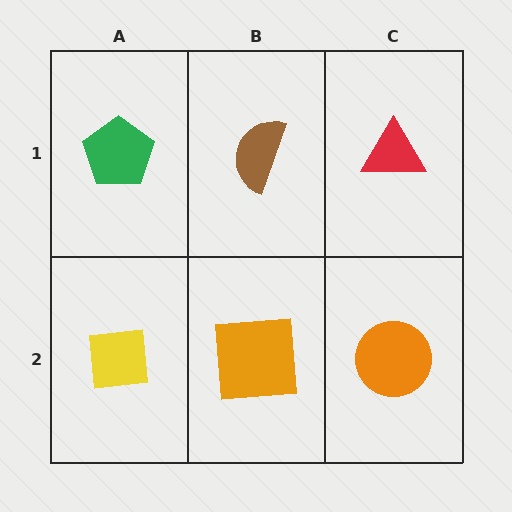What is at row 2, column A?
A yellow square.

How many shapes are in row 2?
3 shapes.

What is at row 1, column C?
A red triangle.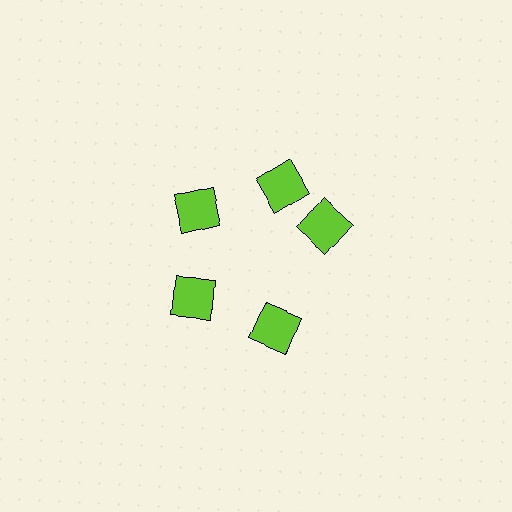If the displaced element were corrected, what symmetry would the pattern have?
It would have 5-fold rotational symmetry — the pattern would map onto itself every 72 degrees.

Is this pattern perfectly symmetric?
No. The 5 lime squares are arranged in a ring, but one element near the 3 o'clock position is rotated out of alignment along the ring, breaking the 5-fold rotational symmetry.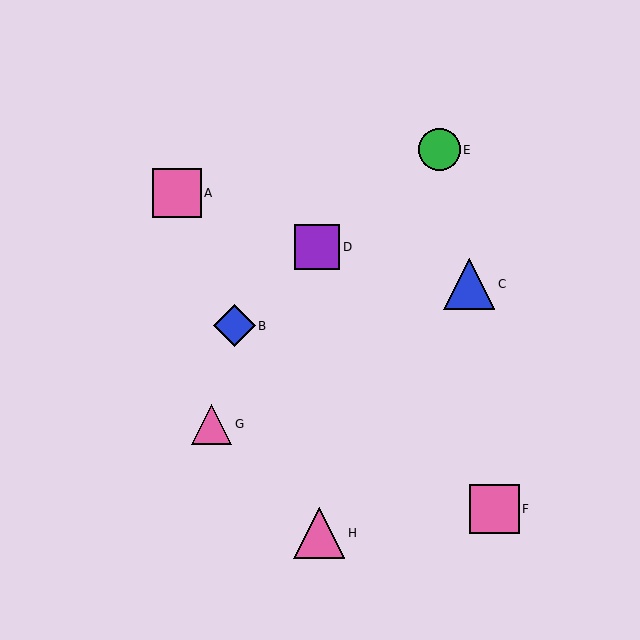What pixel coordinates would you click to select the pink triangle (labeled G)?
Click at (212, 424) to select the pink triangle G.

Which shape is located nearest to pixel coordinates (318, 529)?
The pink triangle (labeled H) at (319, 533) is nearest to that location.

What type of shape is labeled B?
Shape B is a blue diamond.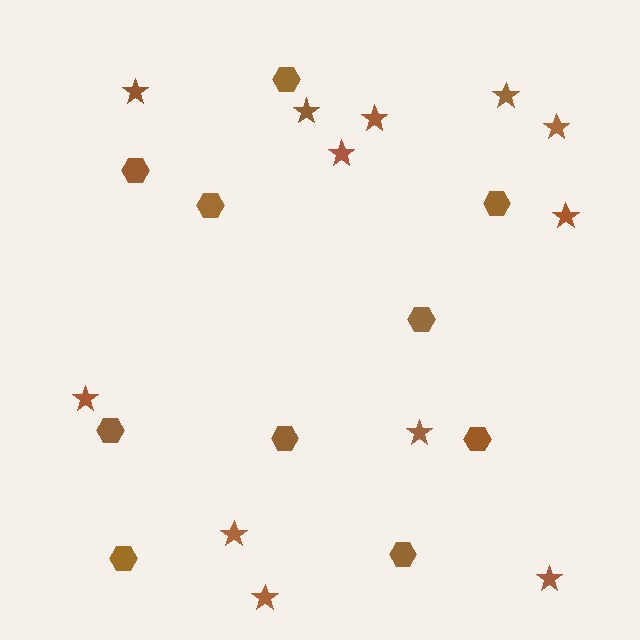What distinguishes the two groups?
There are 2 groups: one group of hexagons (10) and one group of stars (12).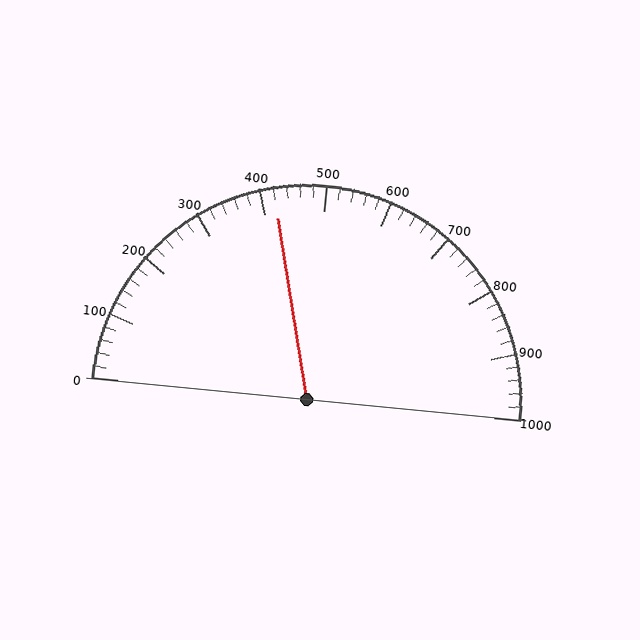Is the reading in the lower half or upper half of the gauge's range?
The reading is in the lower half of the range (0 to 1000).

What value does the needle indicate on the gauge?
The needle indicates approximately 420.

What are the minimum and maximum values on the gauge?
The gauge ranges from 0 to 1000.